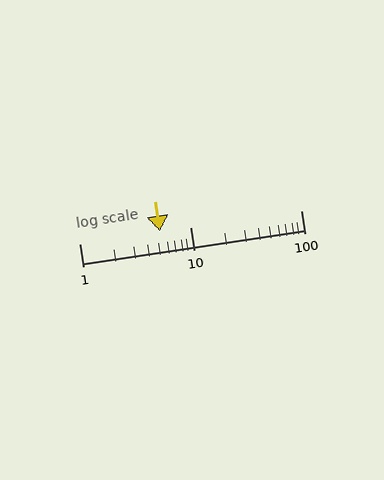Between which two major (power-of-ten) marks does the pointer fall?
The pointer is between 1 and 10.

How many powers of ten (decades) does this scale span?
The scale spans 2 decades, from 1 to 100.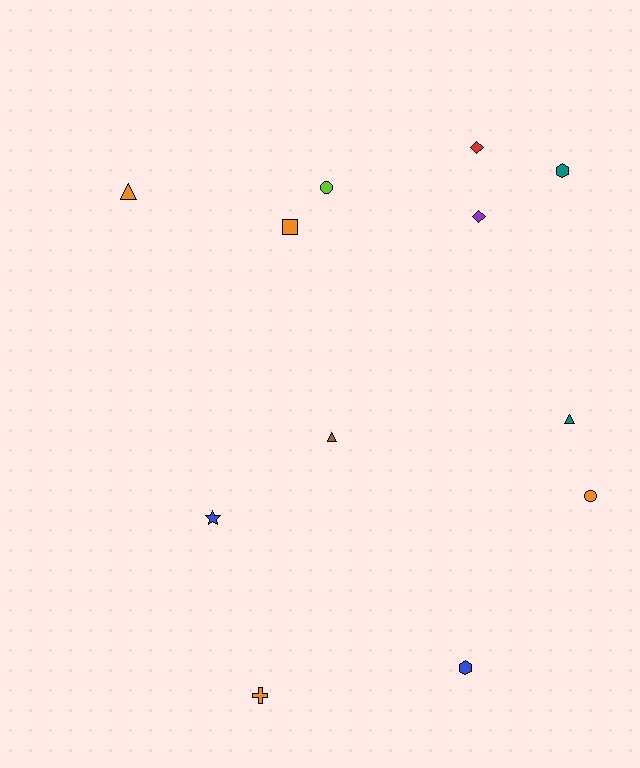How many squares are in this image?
There is 1 square.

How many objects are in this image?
There are 12 objects.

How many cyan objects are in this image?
There are no cyan objects.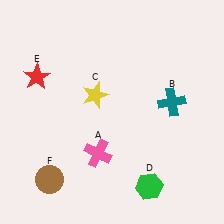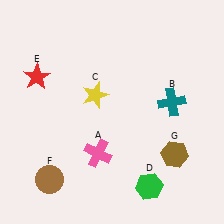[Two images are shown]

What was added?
A brown hexagon (G) was added in Image 2.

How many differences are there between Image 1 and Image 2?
There is 1 difference between the two images.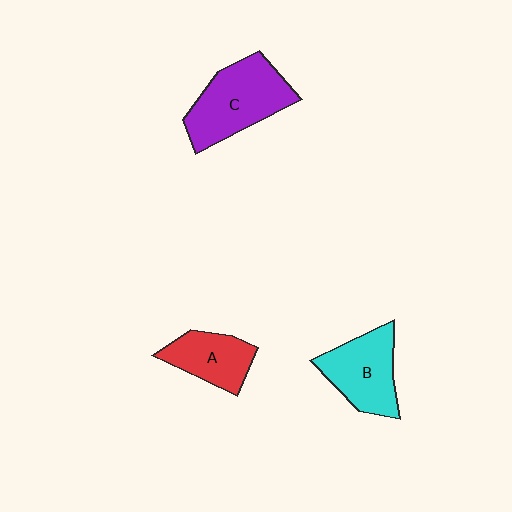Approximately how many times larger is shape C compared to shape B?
Approximately 1.3 times.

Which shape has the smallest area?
Shape A (red).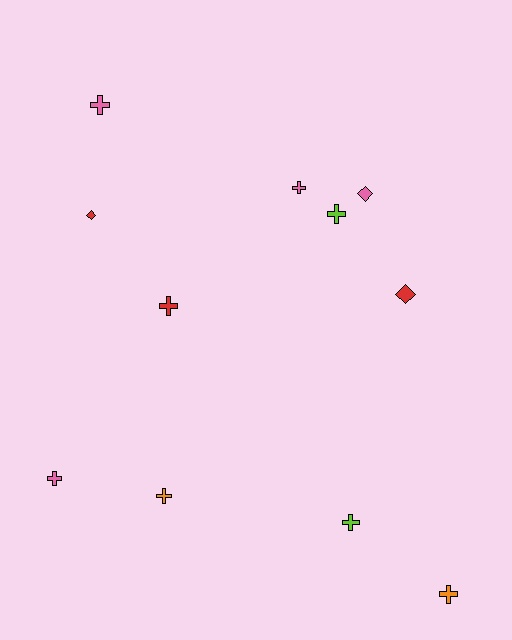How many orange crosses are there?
There are 2 orange crosses.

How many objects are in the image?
There are 11 objects.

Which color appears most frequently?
Pink, with 4 objects.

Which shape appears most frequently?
Cross, with 8 objects.